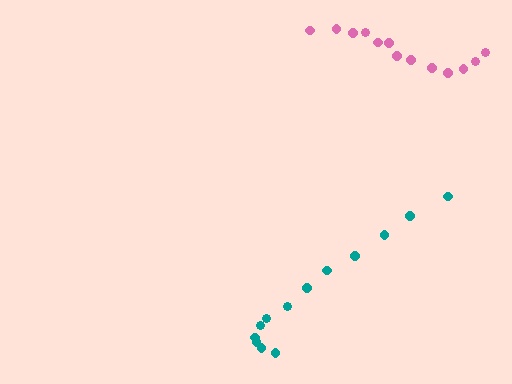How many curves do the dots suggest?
There are 2 distinct paths.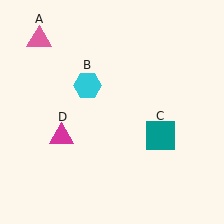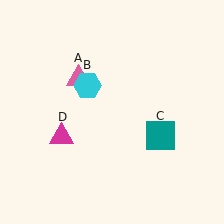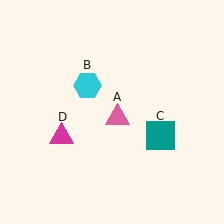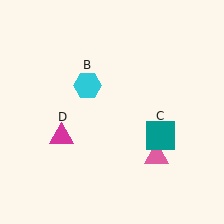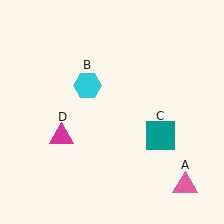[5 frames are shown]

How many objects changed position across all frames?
1 object changed position: pink triangle (object A).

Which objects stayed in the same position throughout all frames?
Cyan hexagon (object B) and teal square (object C) and magenta triangle (object D) remained stationary.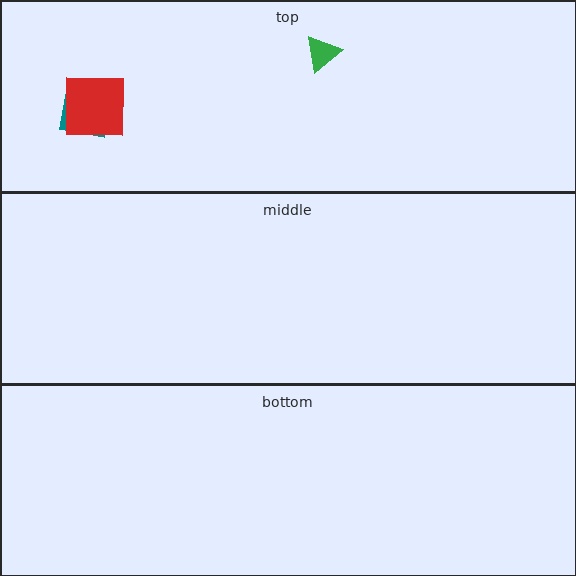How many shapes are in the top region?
3.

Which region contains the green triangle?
The top region.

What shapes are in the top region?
The teal square, the red square, the green triangle.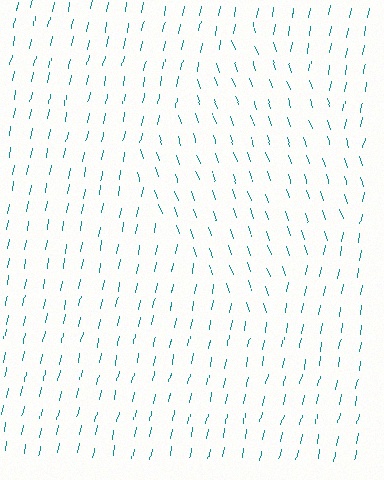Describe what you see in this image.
The image is filled with small teal line segments. A diamond region in the image has lines oriented differently from the surrounding lines, creating a visible texture boundary.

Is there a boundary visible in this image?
Yes, there is a texture boundary formed by a change in line orientation.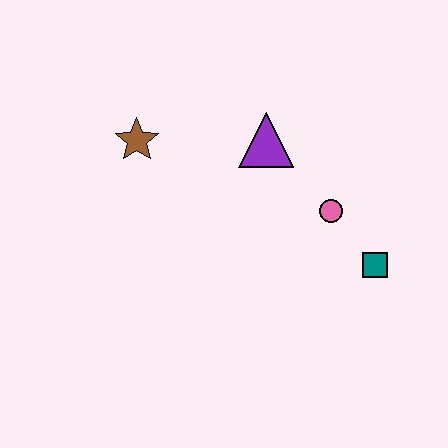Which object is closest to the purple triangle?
The pink circle is closest to the purple triangle.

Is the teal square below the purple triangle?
Yes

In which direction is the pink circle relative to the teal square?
The pink circle is above the teal square.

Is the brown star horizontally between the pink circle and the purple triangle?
No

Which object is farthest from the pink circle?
The brown star is farthest from the pink circle.